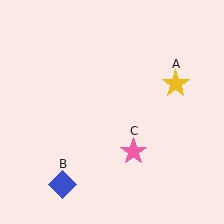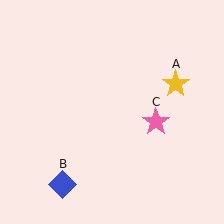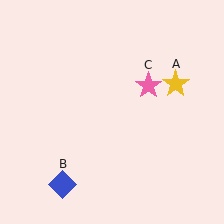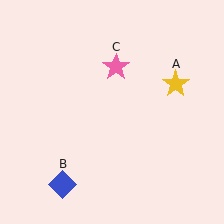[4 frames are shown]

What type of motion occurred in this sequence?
The pink star (object C) rotated counterclockwise around the center of the scene.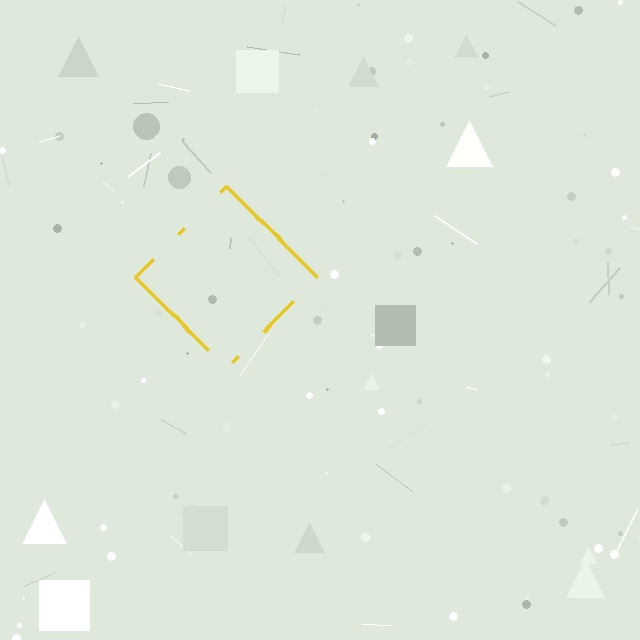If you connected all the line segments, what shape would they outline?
They would outline a diamond.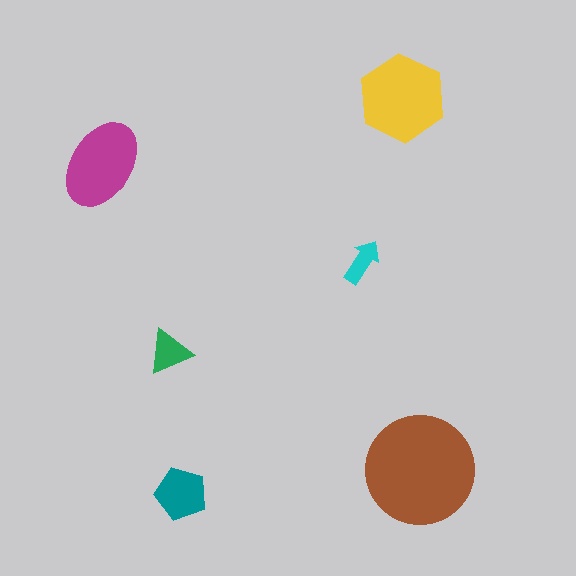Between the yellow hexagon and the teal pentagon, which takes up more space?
The yellow hexagon.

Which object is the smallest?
The cyan arrow.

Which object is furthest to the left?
The magenta ellipse is leftmost.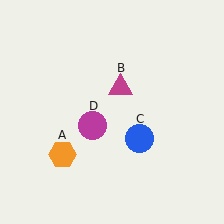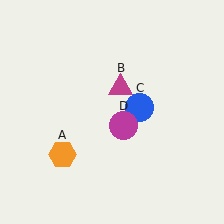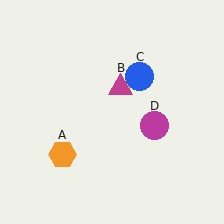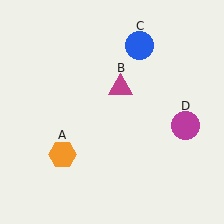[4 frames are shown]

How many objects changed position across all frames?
2 objects changed position: blue circle (object C), magenta circle (object D).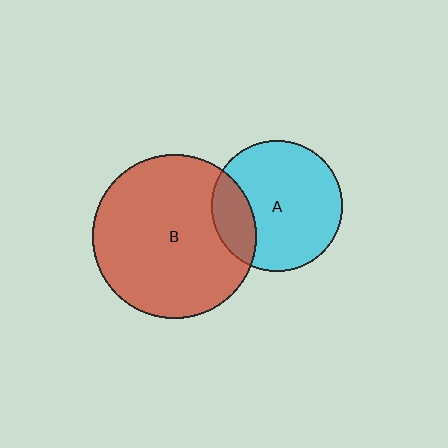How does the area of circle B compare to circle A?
Approximately 1.6 times.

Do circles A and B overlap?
Yes.